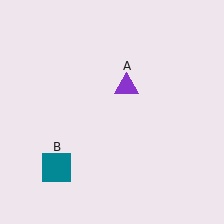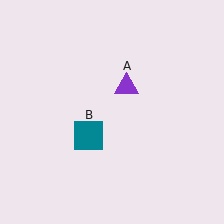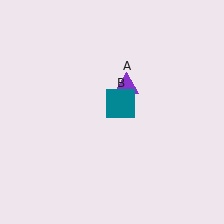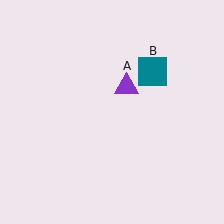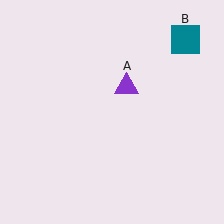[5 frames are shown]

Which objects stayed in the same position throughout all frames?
Purple triangle (object A) remained stationary.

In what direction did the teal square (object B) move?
The teal square (object B) moved up and to the right.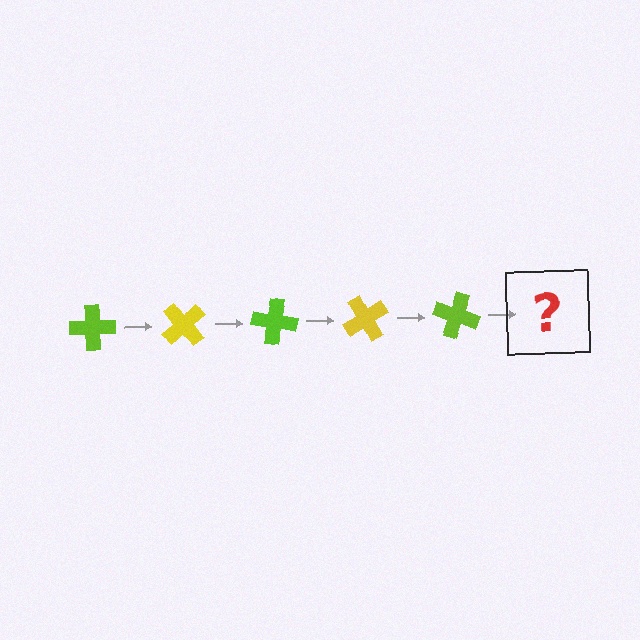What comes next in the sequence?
The next element should be a yellow cross, rotated 250 degrees from the start.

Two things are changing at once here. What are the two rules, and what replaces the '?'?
The two rules are that it rotates 50 degrees each step and the color cycles through lime and yellow. The '?' should be a yellow cross, rotated 250 degrees from the start.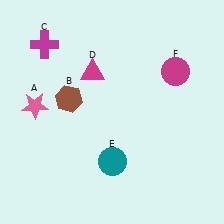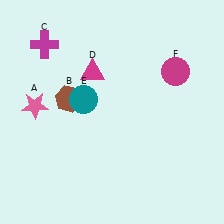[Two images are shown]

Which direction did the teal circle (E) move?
The teal circle (E) moved up.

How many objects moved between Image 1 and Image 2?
1 object moved between the two images.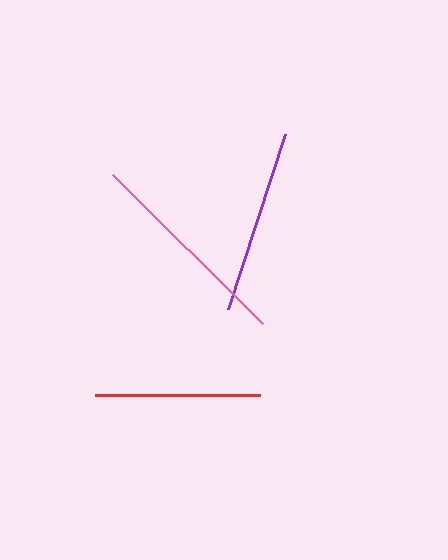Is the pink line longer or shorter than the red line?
The pink line is longer than the red line.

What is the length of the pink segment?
The pink segment is approximately 211 pixels long.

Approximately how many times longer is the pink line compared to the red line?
The pink line is approximately 1.3 times the length of the red line.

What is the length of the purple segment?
The purple segment is approximately 184 pixels long.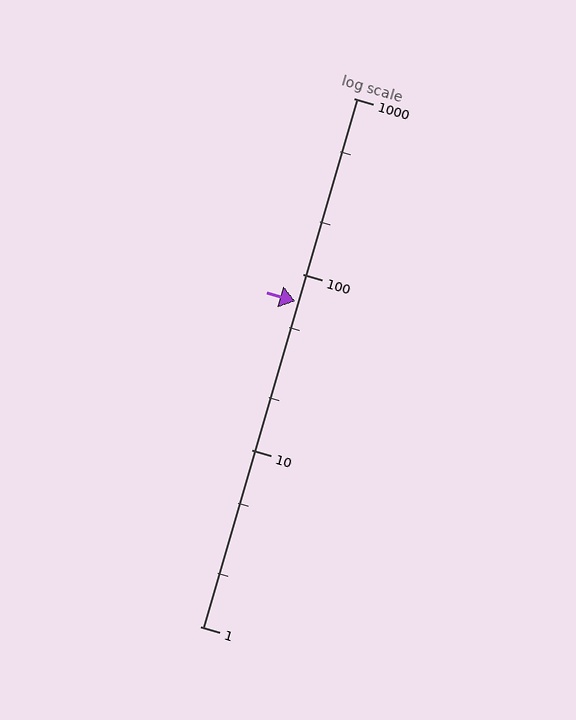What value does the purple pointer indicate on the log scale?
The pointer indicates approximately 70.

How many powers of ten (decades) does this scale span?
The scale spans 3 decades, from 1 to 1000.